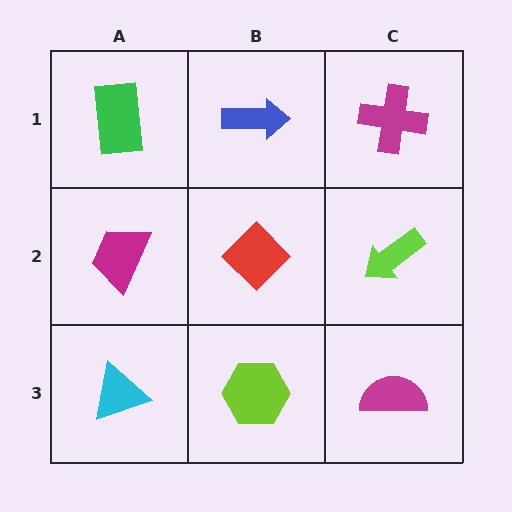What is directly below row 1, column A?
A magenta trapezoid.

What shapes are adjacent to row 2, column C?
A magenta cross (row 1, column C), a magenta semicircle (row 3, column C), a red diamond (row 2, column B).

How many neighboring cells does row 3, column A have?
2.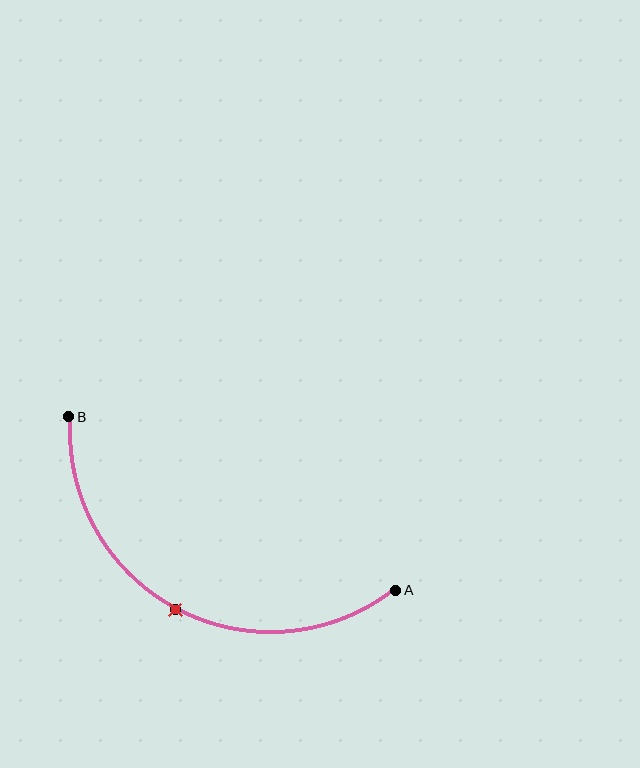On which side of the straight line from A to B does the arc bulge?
The arc bulges below the straight line connecting A and B.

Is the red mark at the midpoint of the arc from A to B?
Yes. The red mark lies on the arc at equal arc-length from both A and B — it is the arc midpoint.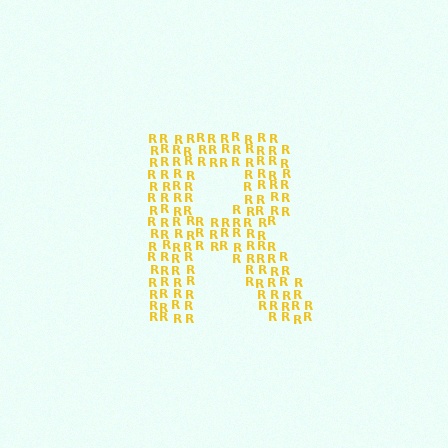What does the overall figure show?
The overall figure shows the letter R.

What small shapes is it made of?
It is made of small letter R's.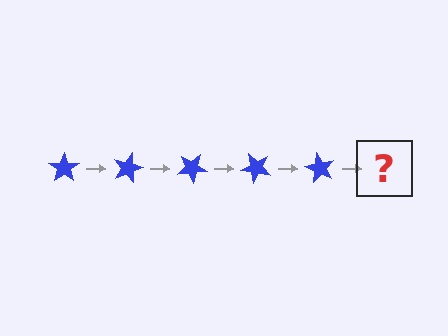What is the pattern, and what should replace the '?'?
The pattern is that the star rotates 15 degrees each step. The '?' should be a blue star rotated 75 degrees.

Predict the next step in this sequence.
The next step is a blue star rotated 75 degrees.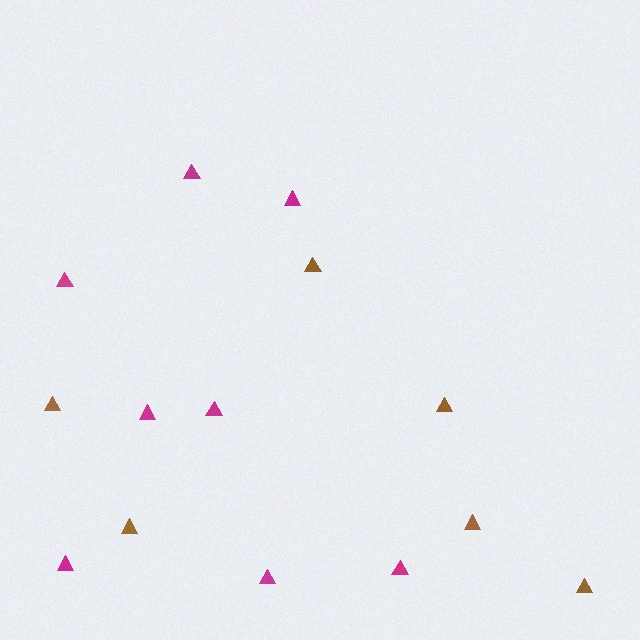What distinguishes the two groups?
There are 2 groups: one group of magenta triangles (8) and one group of brown triangles (6).